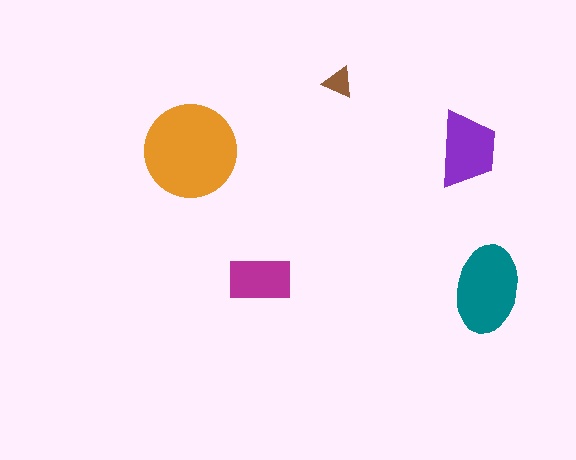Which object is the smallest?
The brown triangle.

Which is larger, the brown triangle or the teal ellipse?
The teal ellipse.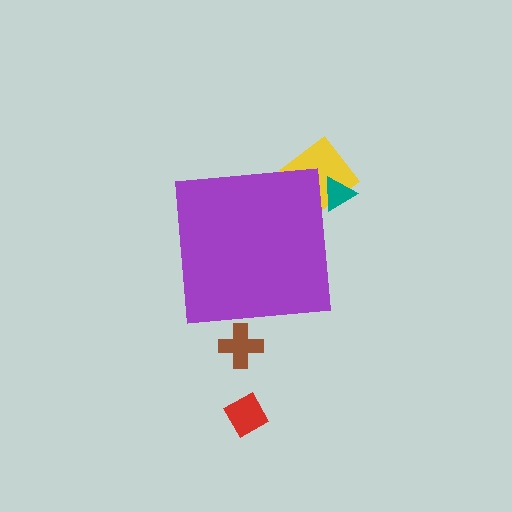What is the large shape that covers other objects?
A purple square.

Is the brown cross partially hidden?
Yes, the brown cross is partially hidden behind the purple square.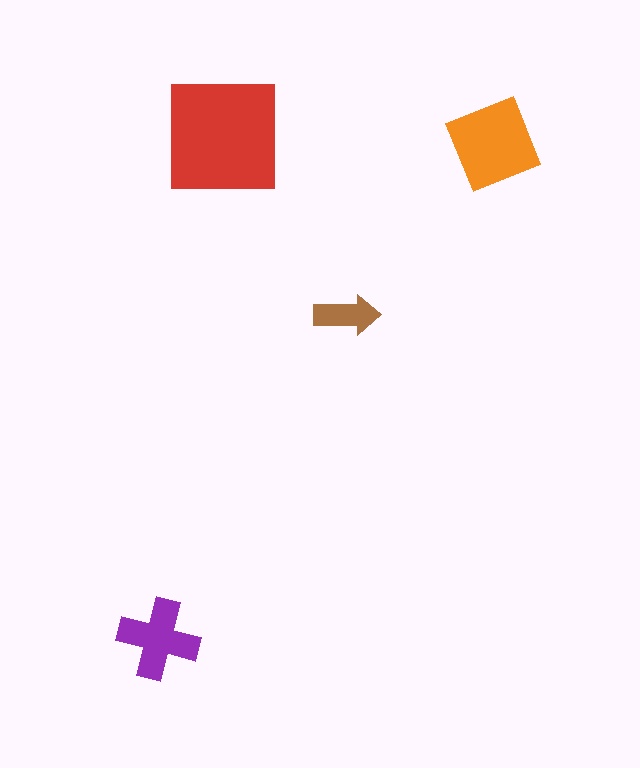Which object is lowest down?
The purple cross is bottommost.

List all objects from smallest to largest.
The brown arrow, the purple cross, the orange diamond, the red square.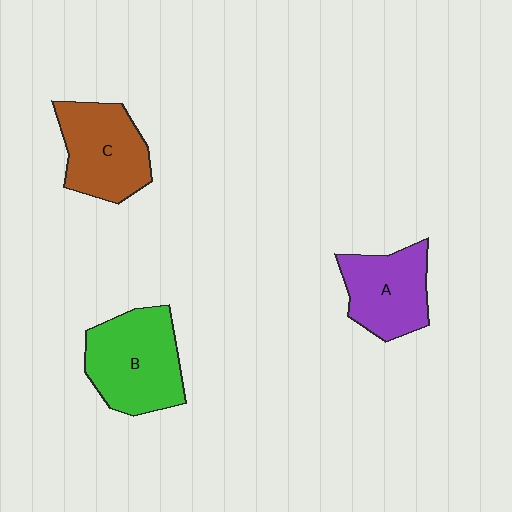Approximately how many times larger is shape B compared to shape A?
Approximately 1.3 times.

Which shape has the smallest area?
Shape A (purple).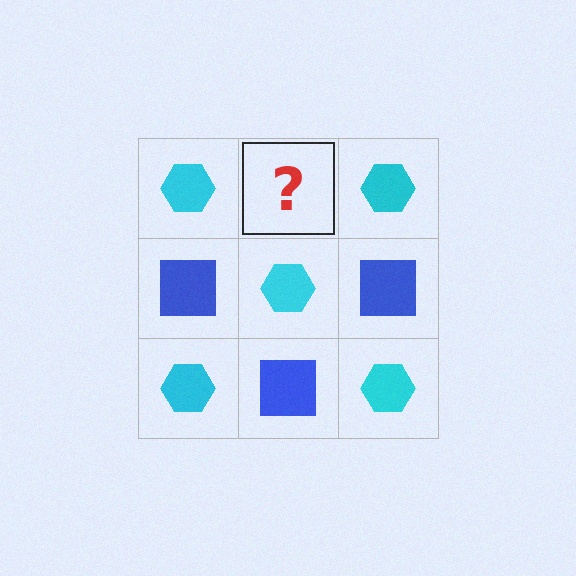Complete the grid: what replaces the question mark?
The question mark should be replaced with a blue square.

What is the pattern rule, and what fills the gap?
The rule is that it alternates cyan hexagon and blue square in a checkerboard pattern. The gap should be filled with a blue square.